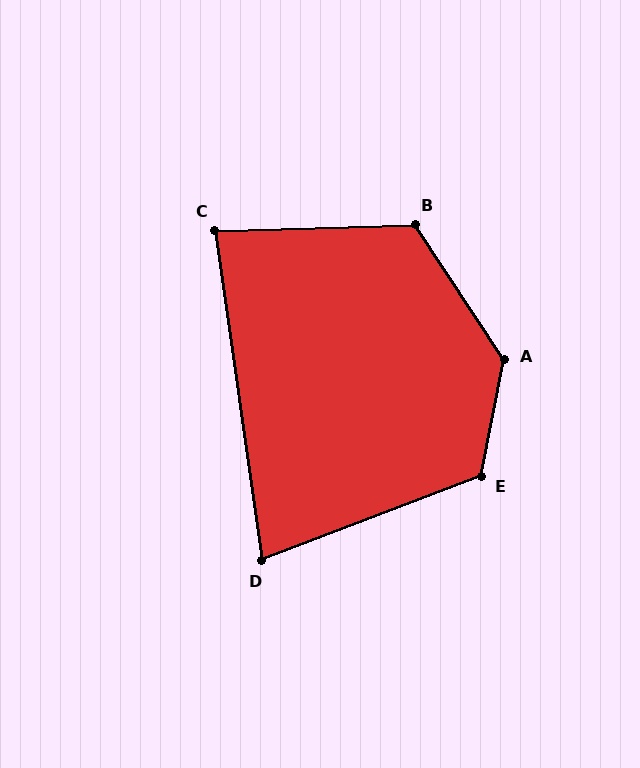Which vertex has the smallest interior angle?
D, at approximately 77 degrees.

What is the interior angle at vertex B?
Approximately 122 degrees (obtuse).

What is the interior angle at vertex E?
Approximately 122 degrees (obtuse).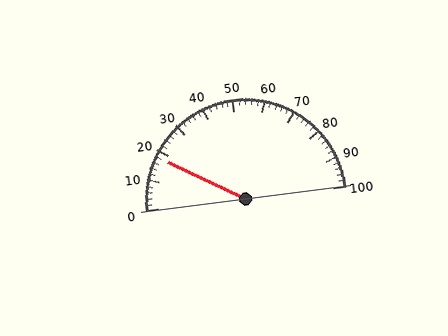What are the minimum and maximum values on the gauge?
The gauge ranges from 0 to 100.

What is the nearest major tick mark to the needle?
The nearest major tick mark is 20.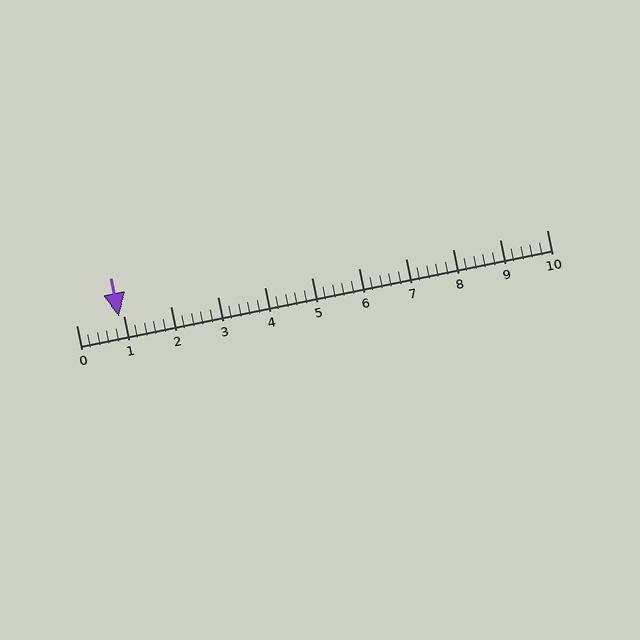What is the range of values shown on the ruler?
The ruler shows values from 0 to 10.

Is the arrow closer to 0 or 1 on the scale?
The arrow is closer to 1.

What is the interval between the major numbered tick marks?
The major tick marks are spaced 1 units apart.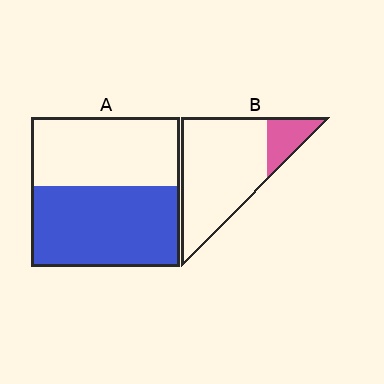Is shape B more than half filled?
No.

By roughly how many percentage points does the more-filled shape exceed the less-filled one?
By roughly 35 percentage points (A over B).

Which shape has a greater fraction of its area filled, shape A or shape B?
Shape A.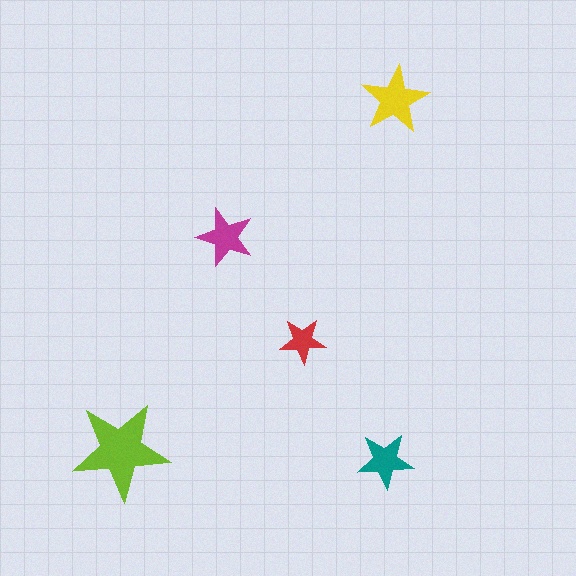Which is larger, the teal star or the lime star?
The lime one.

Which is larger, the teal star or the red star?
The teal one.